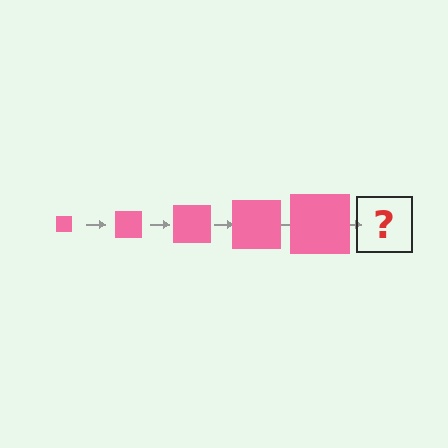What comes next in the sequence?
The next element should be a pink square, larger than the previous one.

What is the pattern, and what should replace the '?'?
The pattern is that the square gets progressively larger each step. The '?' should be a pink square, larger than the previous one.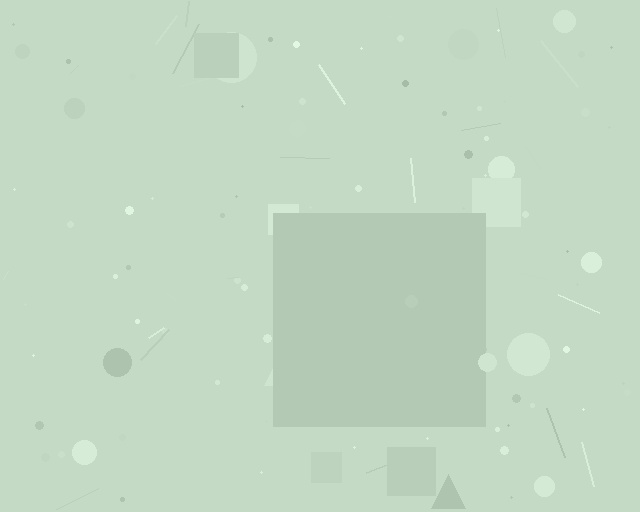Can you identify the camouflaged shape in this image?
The camouflaged shape is a square.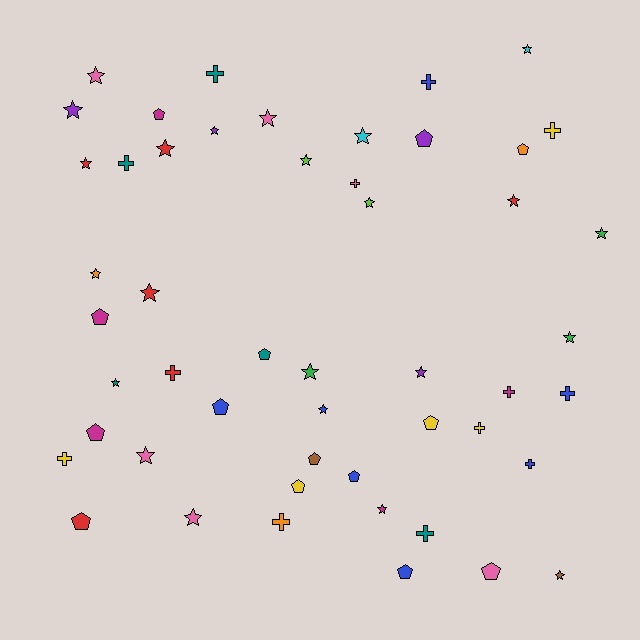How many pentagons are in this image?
There are 14 pentagons.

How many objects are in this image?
There are 50 objects.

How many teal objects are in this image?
There are 5 teal objects.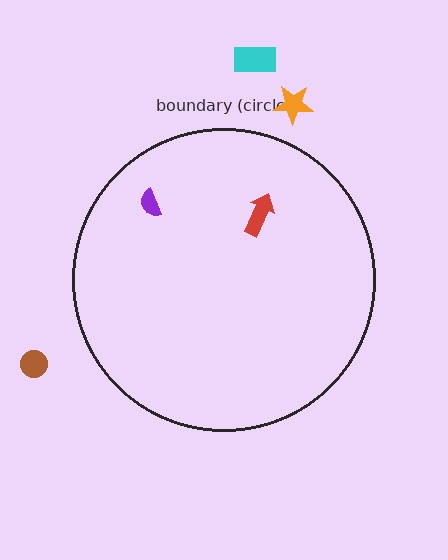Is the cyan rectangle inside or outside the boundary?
Outside.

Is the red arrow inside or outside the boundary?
Inside.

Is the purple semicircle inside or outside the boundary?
Inside.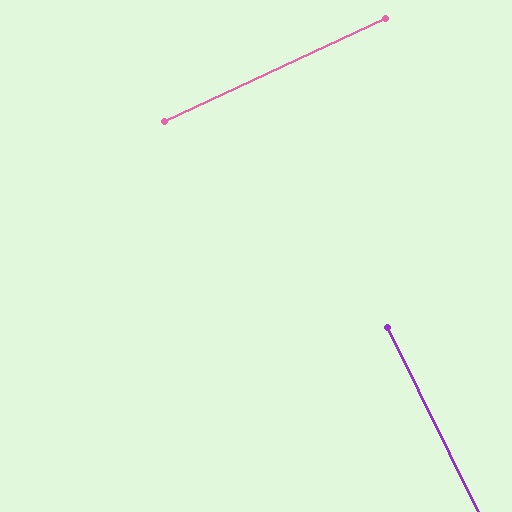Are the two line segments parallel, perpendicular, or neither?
Perpendicular — they meet at approximately 89°.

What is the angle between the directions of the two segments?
Approximately 89 degrees.